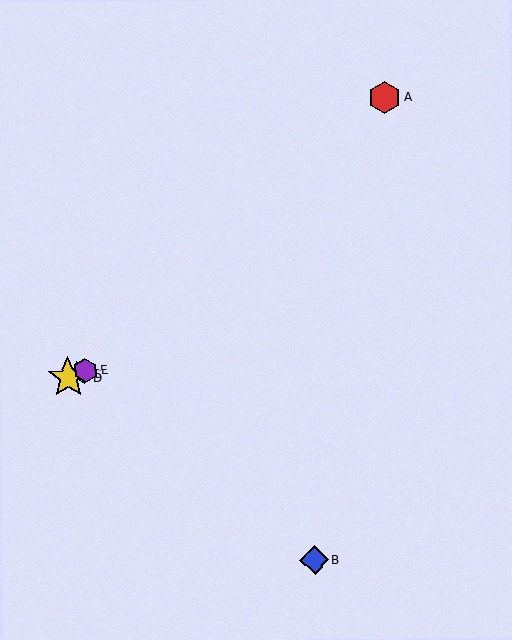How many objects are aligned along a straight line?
3 objects (C, D, E) are aligned along a straight line.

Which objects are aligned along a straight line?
Objects C, D, E are aligned along a straight line.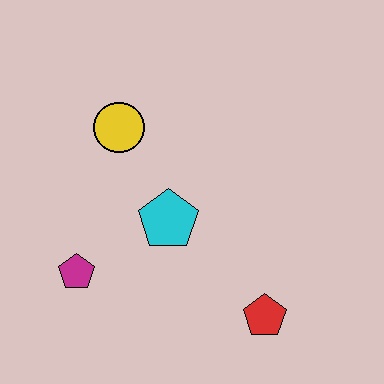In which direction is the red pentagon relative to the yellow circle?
The red pentagon is below the yellow circle.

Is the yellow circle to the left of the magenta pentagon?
No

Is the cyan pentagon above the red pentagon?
Yes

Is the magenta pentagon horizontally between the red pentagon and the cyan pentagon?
No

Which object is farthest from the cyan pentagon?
The red pentagon is farthest from the cyan pentagon.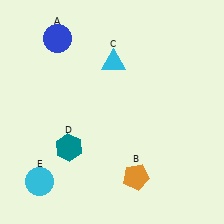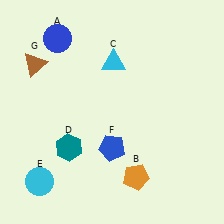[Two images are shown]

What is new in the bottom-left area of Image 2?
A blue pentagon (F) was added in the bottom-left area of Image 2.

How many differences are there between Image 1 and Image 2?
There are 2 differences between the two images.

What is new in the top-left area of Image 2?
A brown triangle (G) was added in the top-left area of Image 2.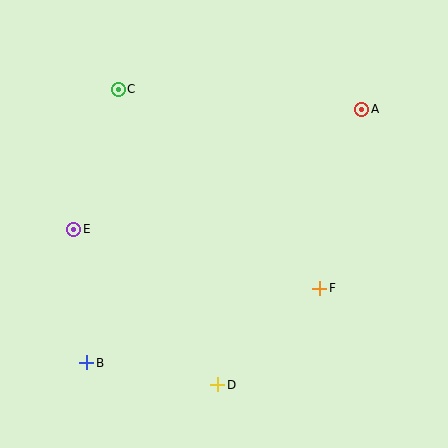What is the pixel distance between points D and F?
The distance between D and F is 141 pixels.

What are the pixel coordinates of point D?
Point D is at (218, 385).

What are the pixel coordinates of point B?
Point B is at (87, 363).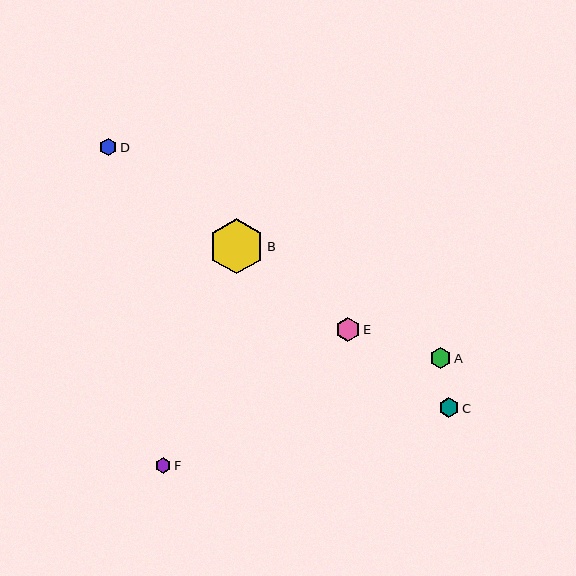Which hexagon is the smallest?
Hexagon F is the smallest with a size of approximately 15 pixels.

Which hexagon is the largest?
Hexagon B is the largest with a size of approximately 55 pixels.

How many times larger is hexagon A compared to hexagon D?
Hexagon A is approximately 1.2 times the size of hexagon D.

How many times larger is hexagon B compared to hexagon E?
Hexagon B is approximately 2.3 times the size of hexagon E.